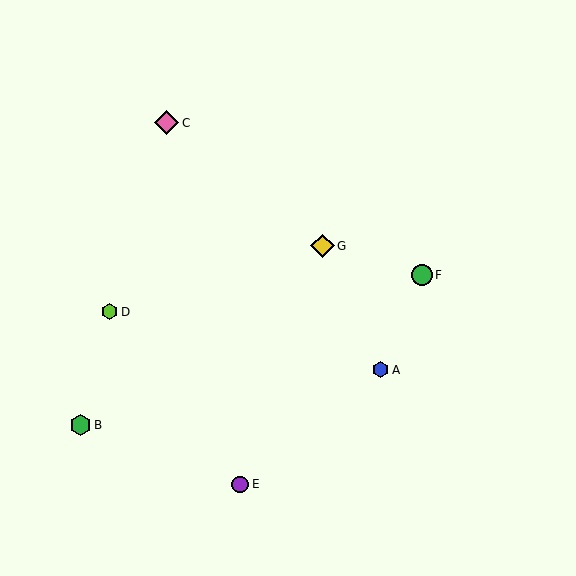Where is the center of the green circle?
The center of the green circle is at (422, 275).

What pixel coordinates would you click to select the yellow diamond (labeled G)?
Click at (323, 246) to select the yellow diamond G.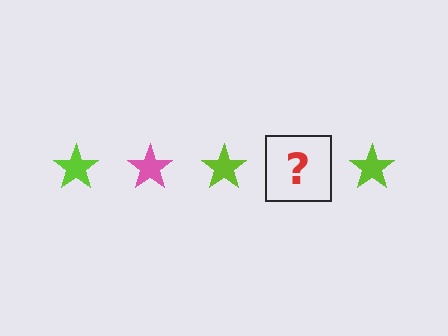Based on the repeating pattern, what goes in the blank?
The blank should be a pink star.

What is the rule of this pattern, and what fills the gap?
The rule is that the pattern cycles through lime, pink stars. The gap should be filled with a pink star.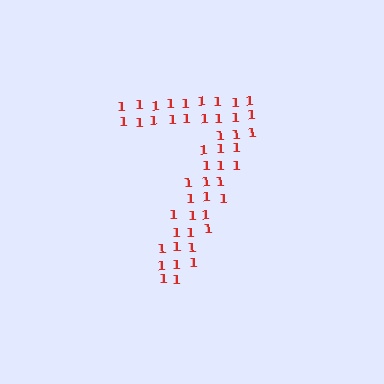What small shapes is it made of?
It is made of small digit 1's.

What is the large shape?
The large shape is the digit 7.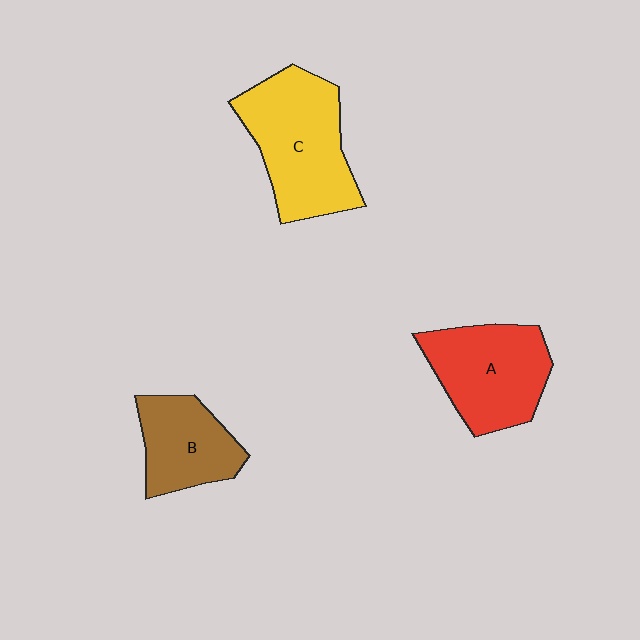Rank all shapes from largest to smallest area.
From largest to smallest: C (yellow), A (red), B (brown).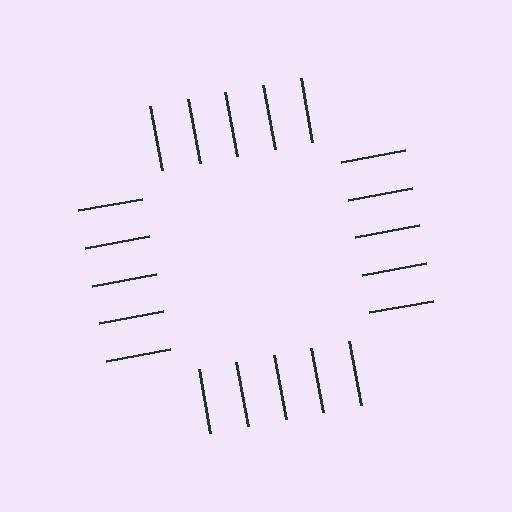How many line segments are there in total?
20 — 5 along each of the 4 edges.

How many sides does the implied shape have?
4 sides — the line-ends trace a square.